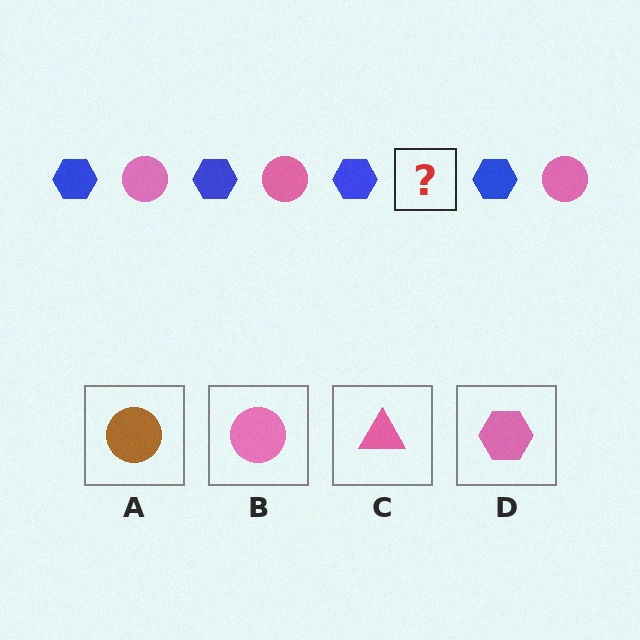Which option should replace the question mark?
Option B.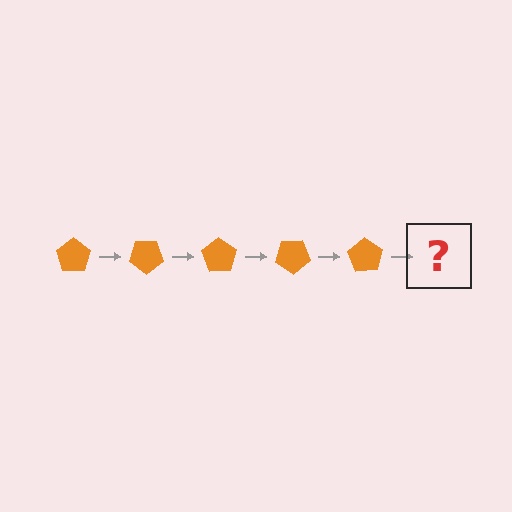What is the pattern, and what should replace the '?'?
The pattern is that the pentagon rotates 35 degrees each step. The '?' should be an orange pentagon rotated 175 degrees.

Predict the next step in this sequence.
The next step is an orange pentagon rotated 175 degrees.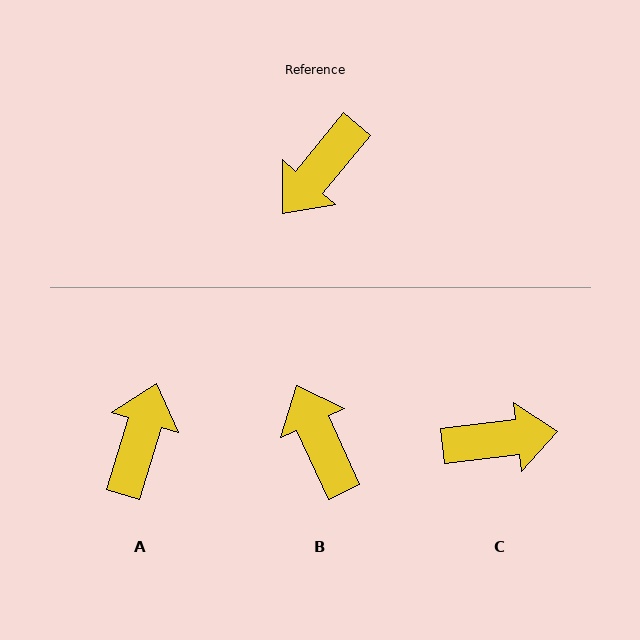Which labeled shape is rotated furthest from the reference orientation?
A, about 157 degrees away.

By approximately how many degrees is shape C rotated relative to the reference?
Approximately 137 degrees counter-clockwise.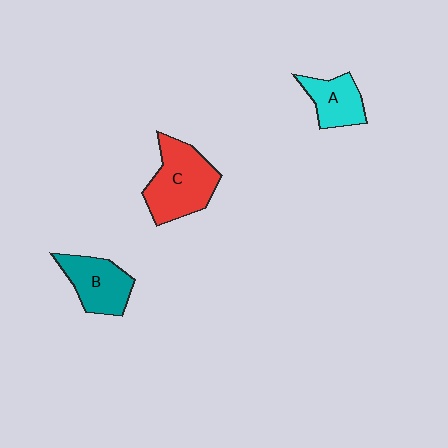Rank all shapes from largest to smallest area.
From largest to smallest: C (red), B (teal), A (cyan).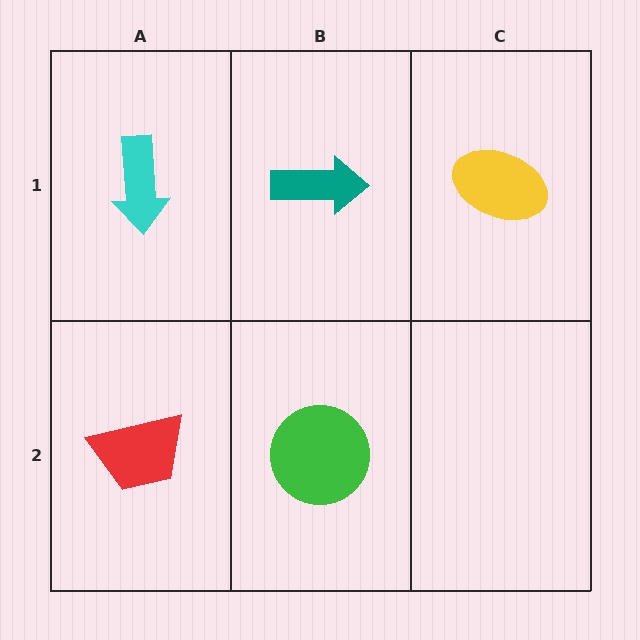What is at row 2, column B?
A green circle.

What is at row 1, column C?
A yellow ellipse.